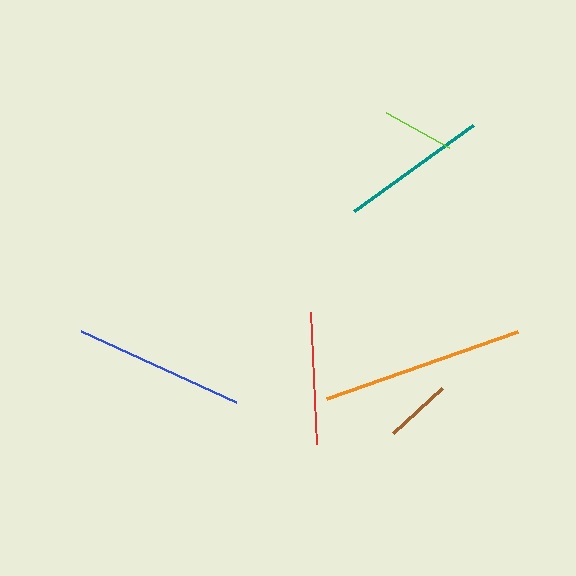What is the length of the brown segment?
The brown segment is approximately 67 pixels long.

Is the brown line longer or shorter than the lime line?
The lime line is longer than the brown line.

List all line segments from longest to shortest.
From longest to shortest: orange, blue, teal, red, lime, brown.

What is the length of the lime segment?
The lime segment is approximately 72 pixels long.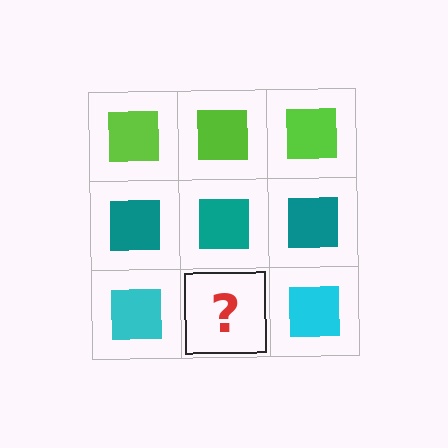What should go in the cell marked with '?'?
The missing cell should contain a cyan square.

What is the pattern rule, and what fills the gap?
The rule is that each row has a consistent color. The gap should be filled with a cyan square.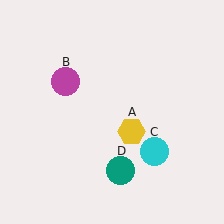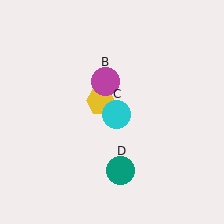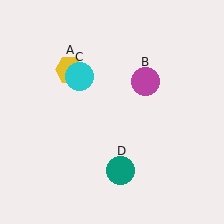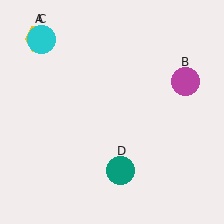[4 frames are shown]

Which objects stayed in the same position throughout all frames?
Teal circle (object D) remained stationary.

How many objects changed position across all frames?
3 objects changed position: yellow hexagon (object A), magenta circle (object B), cyan circle (object C).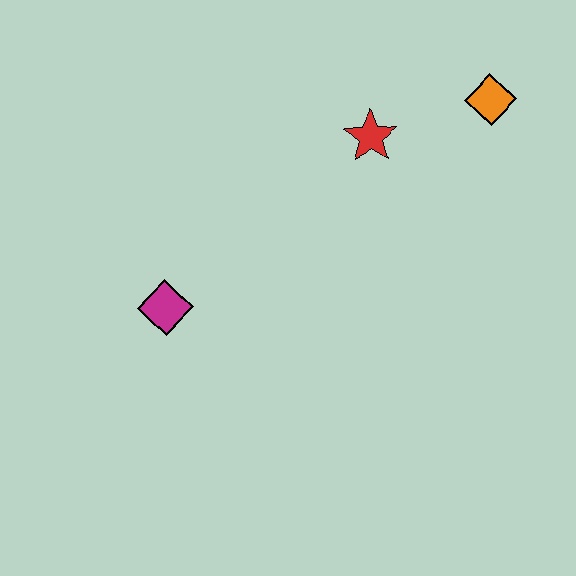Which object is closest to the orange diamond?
The red star is closest to the orange diamond.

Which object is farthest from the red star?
The magenta diamond is farthest from the red star.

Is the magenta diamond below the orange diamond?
Yes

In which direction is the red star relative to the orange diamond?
The red star is to the left of the orange diamond.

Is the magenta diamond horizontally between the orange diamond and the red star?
No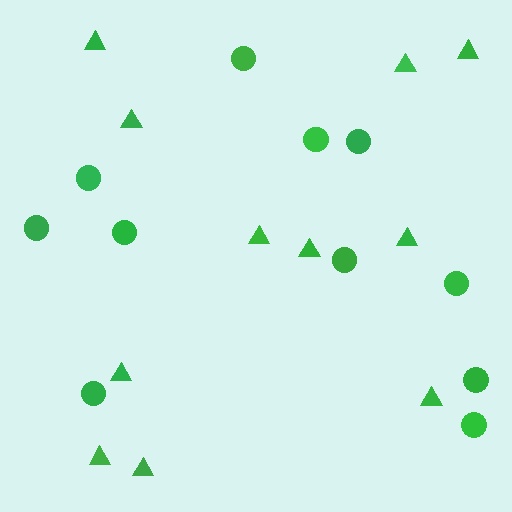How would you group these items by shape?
There are 2 groups: one group of triangles (11) and one group of circles (11).